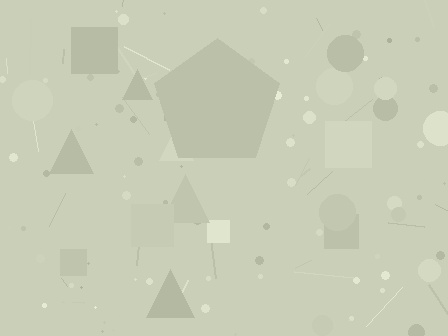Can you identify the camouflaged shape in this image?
The camouflaged shape is a pentagon.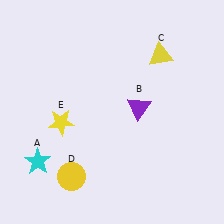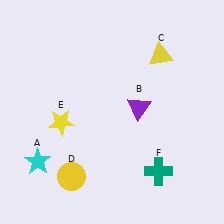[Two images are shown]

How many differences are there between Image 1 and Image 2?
There is 1 difference between the two images.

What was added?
A teal cross (F) was added in Image 2.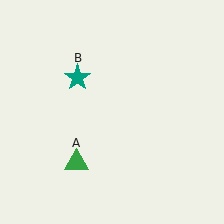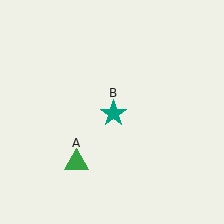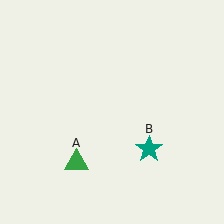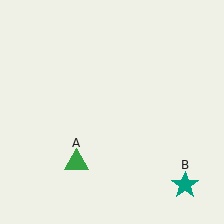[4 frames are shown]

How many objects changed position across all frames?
1 object changed position: teal star (object B).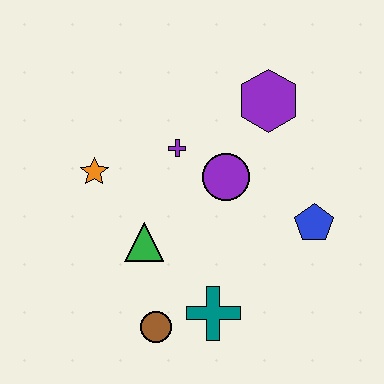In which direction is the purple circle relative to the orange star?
The purple circle is to the right of the orange star.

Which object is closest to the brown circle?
The teal cross is closest to the brown circle.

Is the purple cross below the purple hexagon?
Yes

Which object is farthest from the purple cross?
The brown circle is farthest from the purple cross.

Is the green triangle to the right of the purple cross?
No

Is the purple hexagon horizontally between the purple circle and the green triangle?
No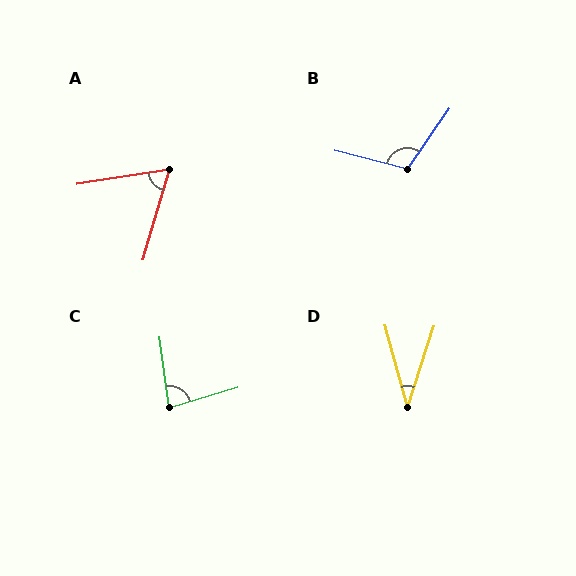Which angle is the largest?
B, at approximately 110 degrees.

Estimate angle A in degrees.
Approximately 64 degrees.